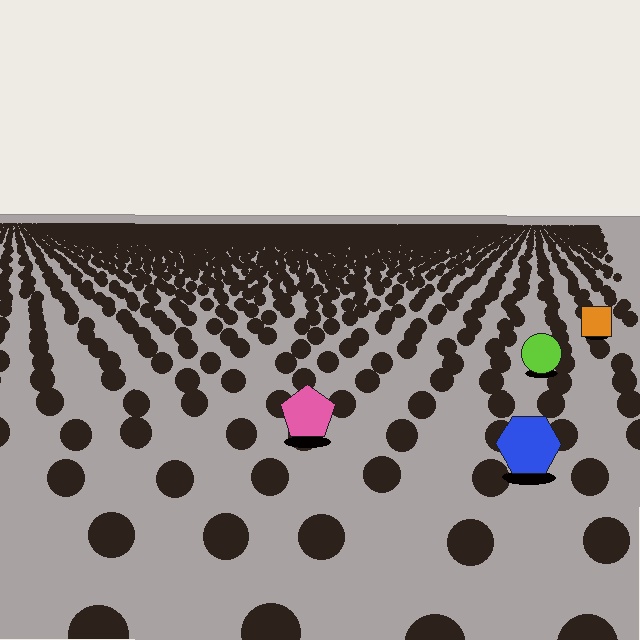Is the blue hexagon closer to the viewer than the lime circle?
Yes. The blue hexagon is closer — you can tell from the texture gradient: the ground texture is coarser near it.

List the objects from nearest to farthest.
From nearest to farthest: the blue hexagon, the pink pentagon, the lime circle, the orange square.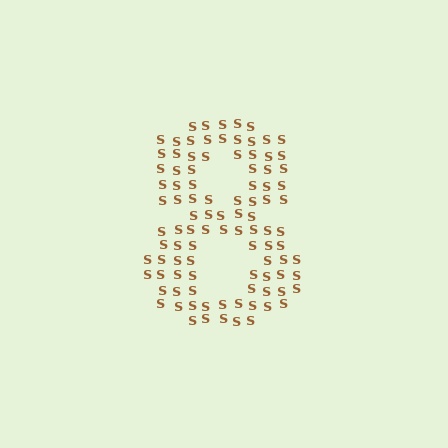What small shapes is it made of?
It is made of small letter S's.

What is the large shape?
The large shape is the digit 8.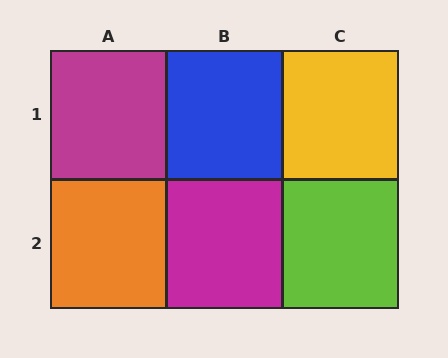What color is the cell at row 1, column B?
Blue.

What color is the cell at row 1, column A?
Magenta.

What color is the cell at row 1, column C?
Yellow.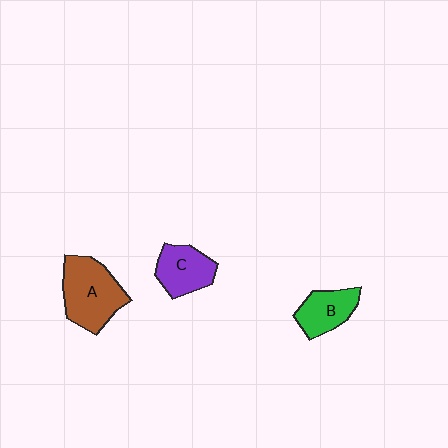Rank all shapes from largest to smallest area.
From largest to smallest: A (brown), C (purple), B (green).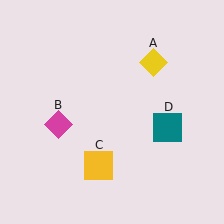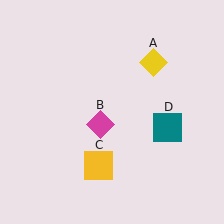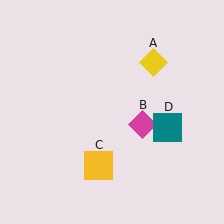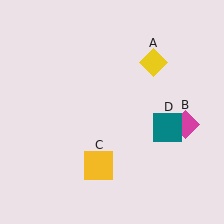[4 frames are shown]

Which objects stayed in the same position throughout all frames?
Yellow diamond (object A) and yellow square (object C) and teal square (object D) remained stationary.